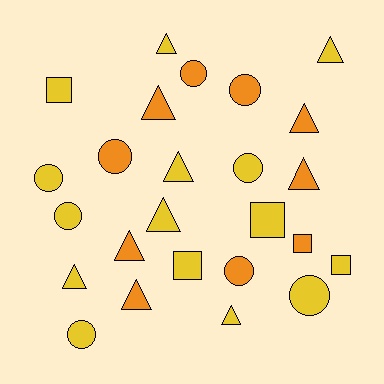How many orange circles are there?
There are 4 orange circles.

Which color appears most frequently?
Yellow, with 15 objects.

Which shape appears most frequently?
Triangle, with 11 objects.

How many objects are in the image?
There are 25 objects.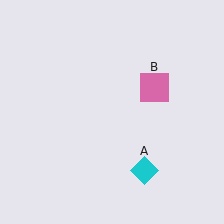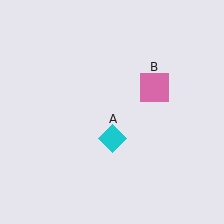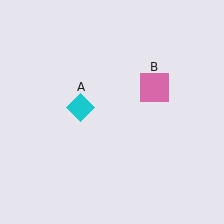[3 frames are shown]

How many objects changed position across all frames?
1 object changed position: cyan diamond (object A).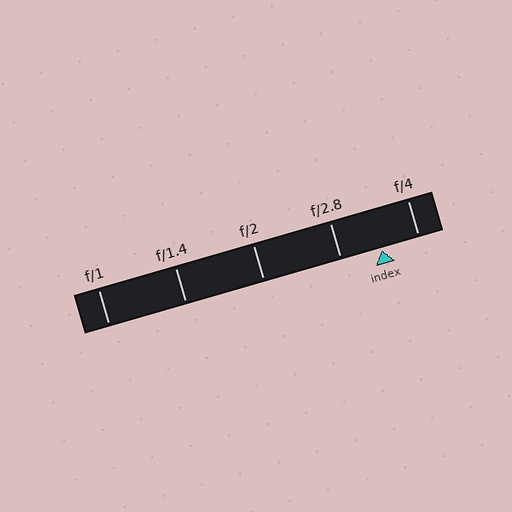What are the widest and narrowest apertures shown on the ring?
The widest aperture shown is f/1 and the narrowest is f/4.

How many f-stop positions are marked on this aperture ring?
There are 5 f-stop positions marked.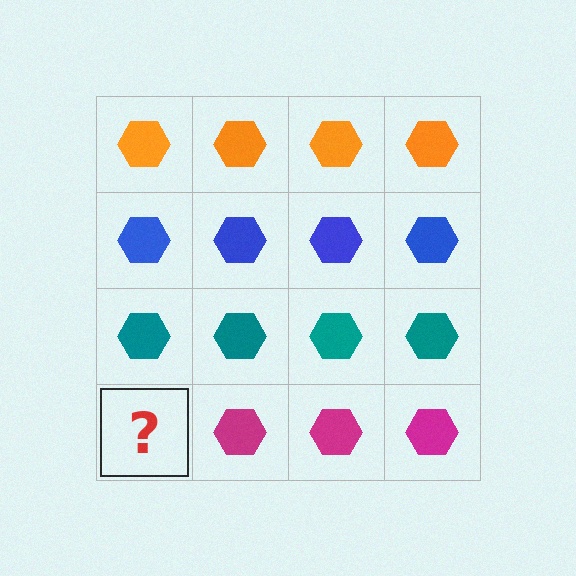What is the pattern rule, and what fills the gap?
The rule is that each row has a consistent color. The gap should be filled with a magenta hexagon.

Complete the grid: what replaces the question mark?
The question mark should be replaced with a magenta hexagon.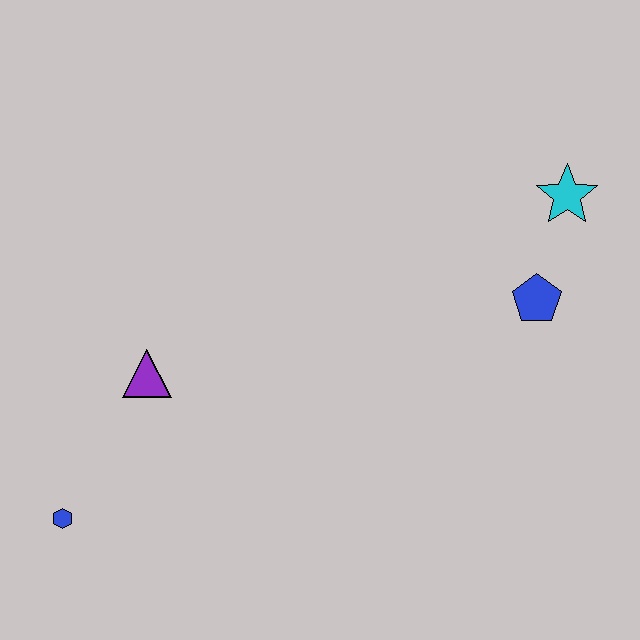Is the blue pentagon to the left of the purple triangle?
No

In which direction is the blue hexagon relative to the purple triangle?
The blue hexagon is below the purple triangle.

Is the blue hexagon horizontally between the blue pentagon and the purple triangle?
No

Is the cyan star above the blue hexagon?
Yes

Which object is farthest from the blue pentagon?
The blue hexagon is farthest from the blue pentagon.